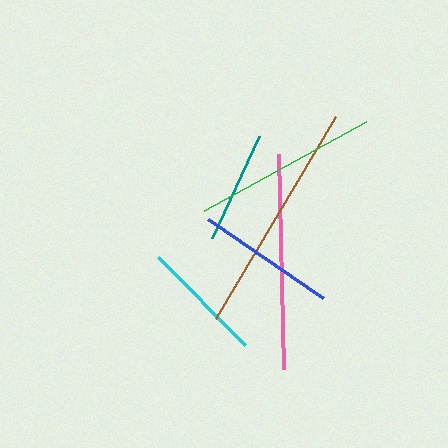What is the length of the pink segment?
The pink segment is approximately 215 pixels long.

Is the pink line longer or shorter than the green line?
The pink line is longer than the green line.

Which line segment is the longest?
The brown line is the longest at approximately 235 pixels.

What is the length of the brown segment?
The brown segment is approximately 235 pixels long.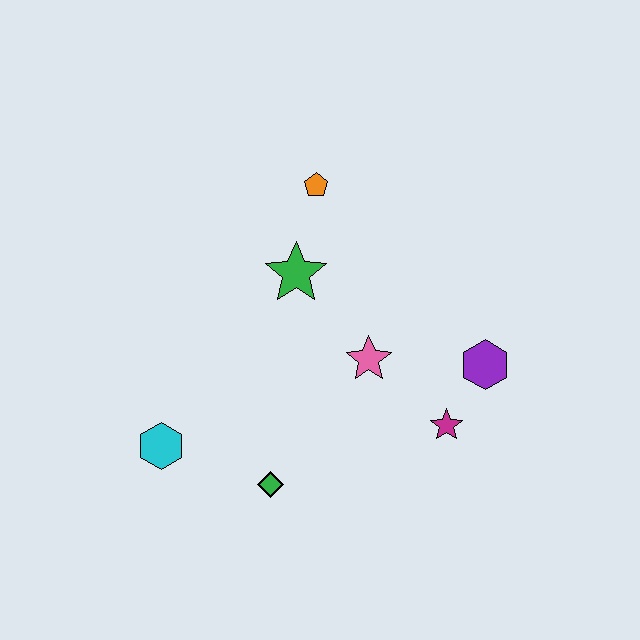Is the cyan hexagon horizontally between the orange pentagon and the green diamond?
No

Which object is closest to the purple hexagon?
The magenta star is closest to the purple hexagon.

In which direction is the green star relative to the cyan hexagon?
The green star is above the cyan hexagon.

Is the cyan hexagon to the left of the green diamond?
Yes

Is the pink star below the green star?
Yes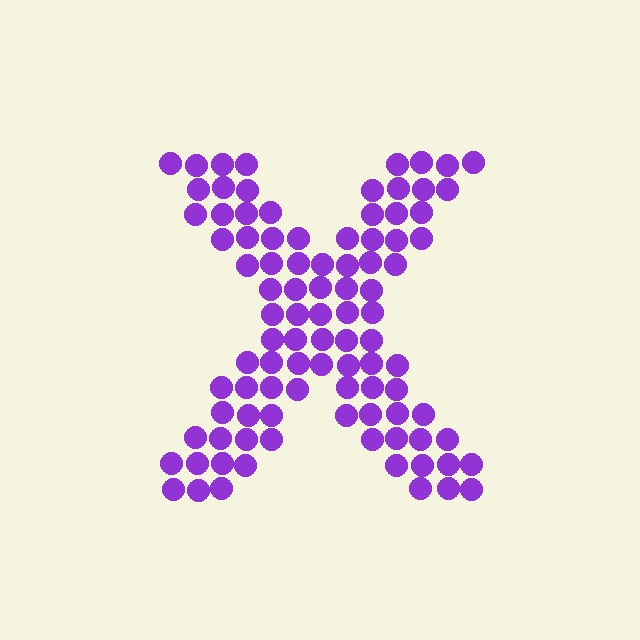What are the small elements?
The small elements are circles.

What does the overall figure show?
The overall figure shows the letter X.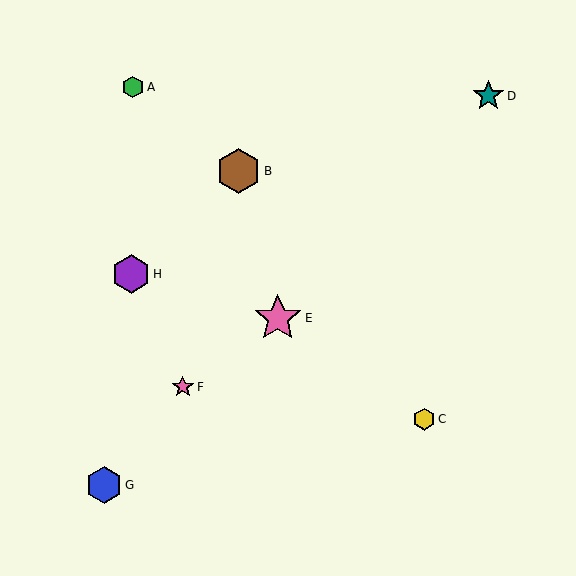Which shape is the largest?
The pink star (labeled E) is the largest.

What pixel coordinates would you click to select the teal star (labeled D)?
Click at (488, 96) to select the teal star D.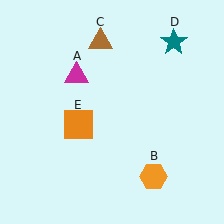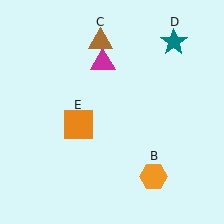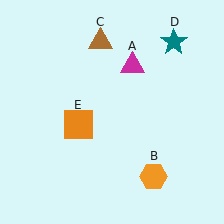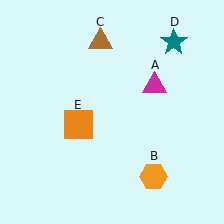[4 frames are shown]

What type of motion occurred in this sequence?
The magenta triangle (object A) rotated clockwise around the center of the scene.